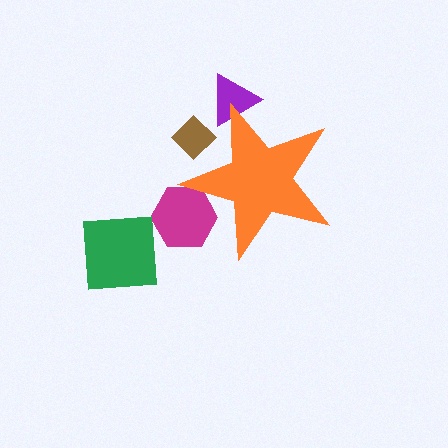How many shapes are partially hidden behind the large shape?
3 shapes are partially hidden.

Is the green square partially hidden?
No, the green square is fully visible.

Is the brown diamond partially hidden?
Yes, the brown diamond is partially hidden behind the orange star.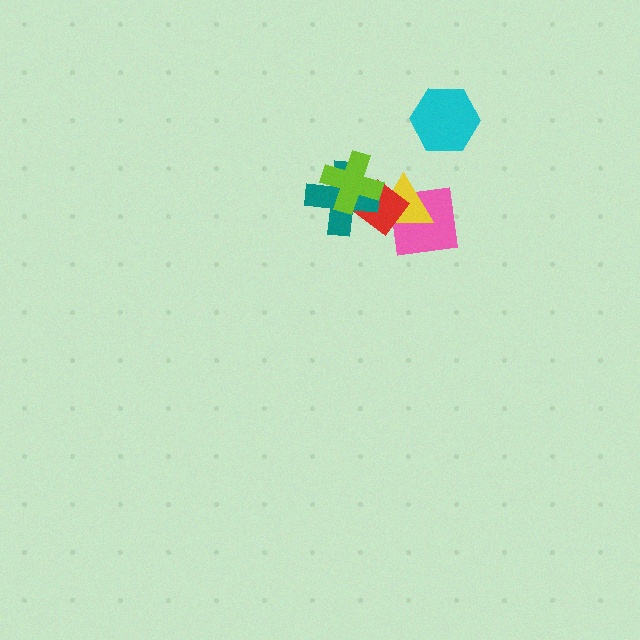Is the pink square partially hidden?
Yes, it is partially covered by another shape.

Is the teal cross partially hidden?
Yes, it is partially covered by another shape.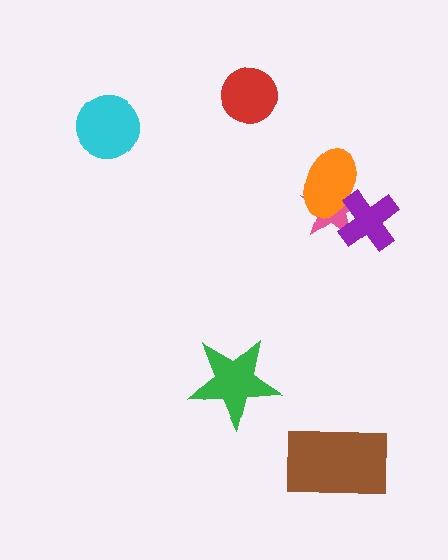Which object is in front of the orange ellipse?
The purple cross is in front of the orange ellipse.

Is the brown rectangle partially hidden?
No, no other shape covers it.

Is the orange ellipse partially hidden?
Yes, it is partially covered by another shape.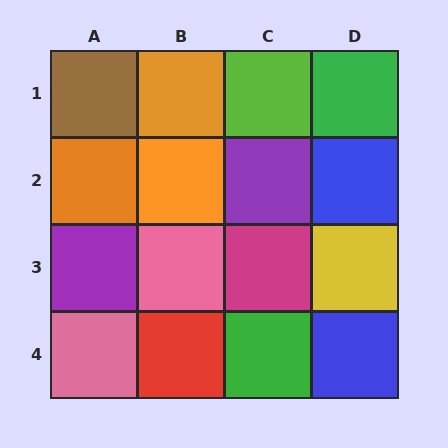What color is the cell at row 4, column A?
Pink.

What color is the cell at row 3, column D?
Yellow.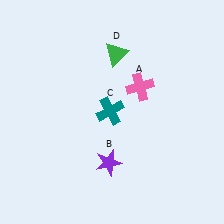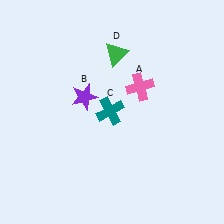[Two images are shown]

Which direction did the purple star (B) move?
The purple star (B) moved up.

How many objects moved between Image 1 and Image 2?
1 object moved between the two images.